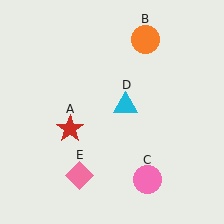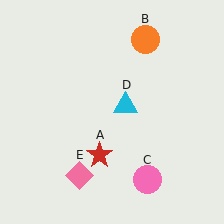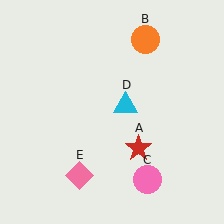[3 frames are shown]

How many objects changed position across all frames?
1 object changed position: red star (object A).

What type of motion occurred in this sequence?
The red star (object A) rotated counterclockwise around the center of the scene.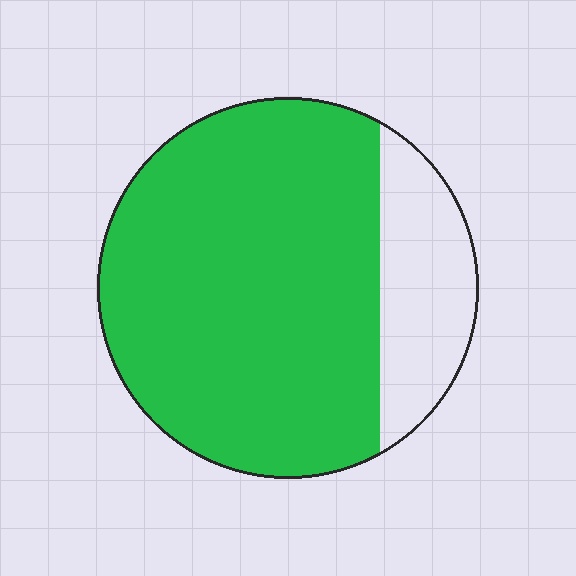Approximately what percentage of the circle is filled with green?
Approximately 80%.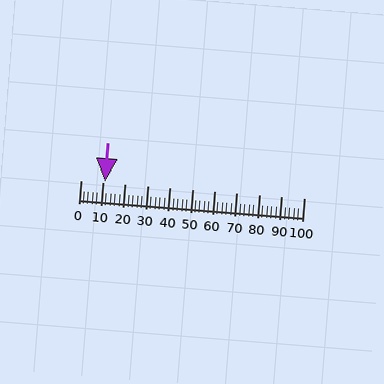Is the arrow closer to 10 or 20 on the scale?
The arrow is closer to 10.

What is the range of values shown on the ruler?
The ruler shows values from 0 to 100.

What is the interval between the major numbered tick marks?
The major tick marks are spaced 10 units apart.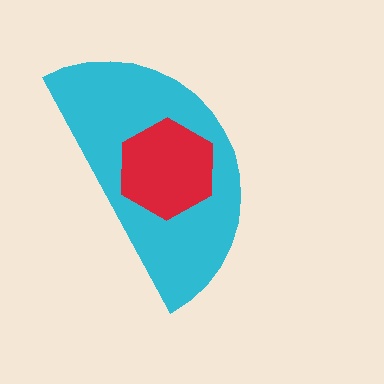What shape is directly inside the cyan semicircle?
The red hexagon.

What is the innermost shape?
The red hexagon.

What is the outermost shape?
The cyan semicircle.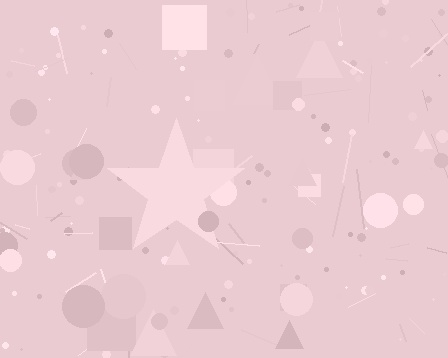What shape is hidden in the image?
A star is hidden in the image.